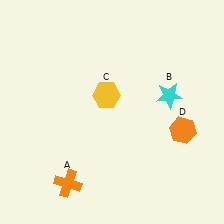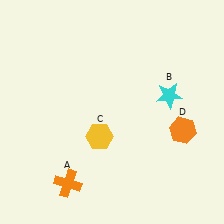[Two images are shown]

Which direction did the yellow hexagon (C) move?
The yellow hexagon (C) moved down.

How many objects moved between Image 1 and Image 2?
1 object moved between the two images.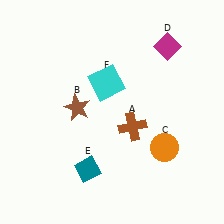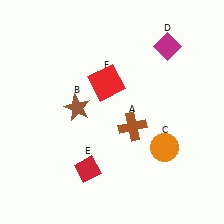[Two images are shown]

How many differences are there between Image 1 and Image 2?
There are 2 differences between the two images.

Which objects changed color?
E changed from teal to red. F changed from cyan to red.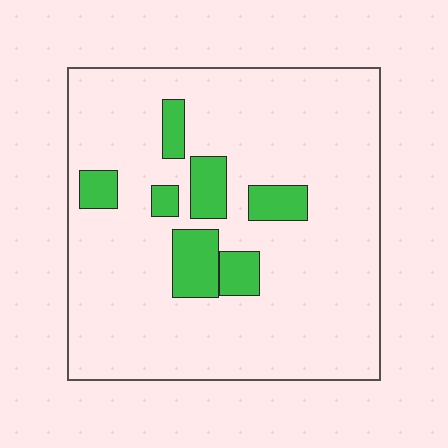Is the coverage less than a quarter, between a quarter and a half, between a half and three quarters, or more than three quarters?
Less than a quarter.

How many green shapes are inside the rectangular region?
7.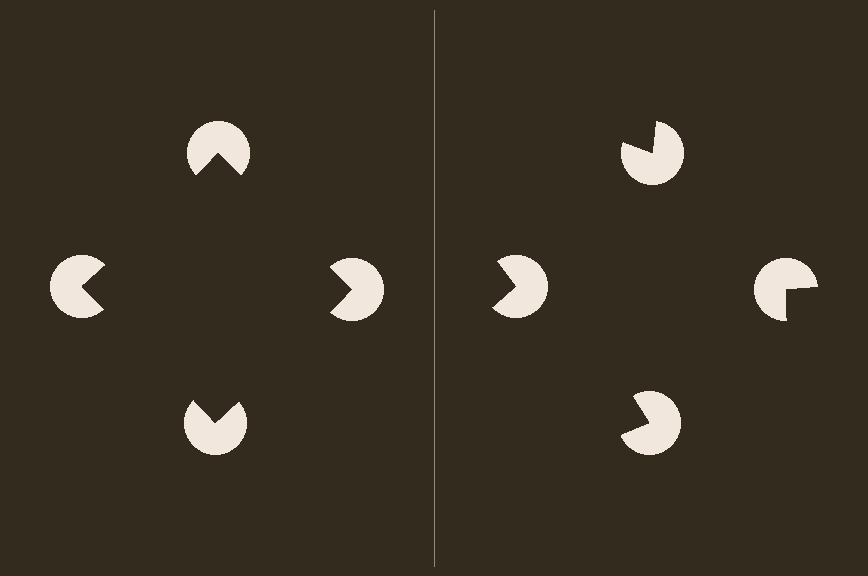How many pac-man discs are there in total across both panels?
8 — 4 on each side.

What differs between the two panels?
The pac-man discs are positioned identically on both sides; only the wedge orientations differ. On the left they align to a square; on the right they are misaligned.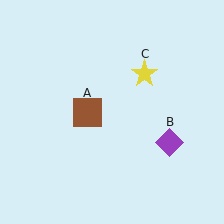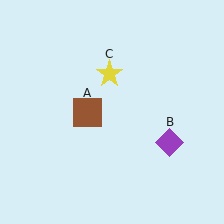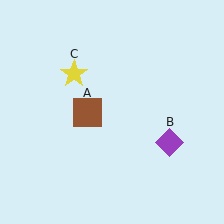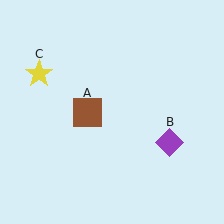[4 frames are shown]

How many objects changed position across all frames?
1 object changed position: yellow star (object C).